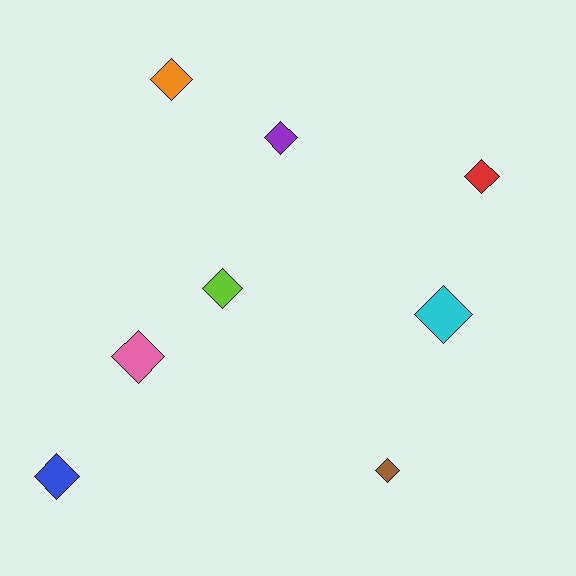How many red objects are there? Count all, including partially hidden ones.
There is 1 red object.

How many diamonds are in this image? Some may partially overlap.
There are 8 diamonds.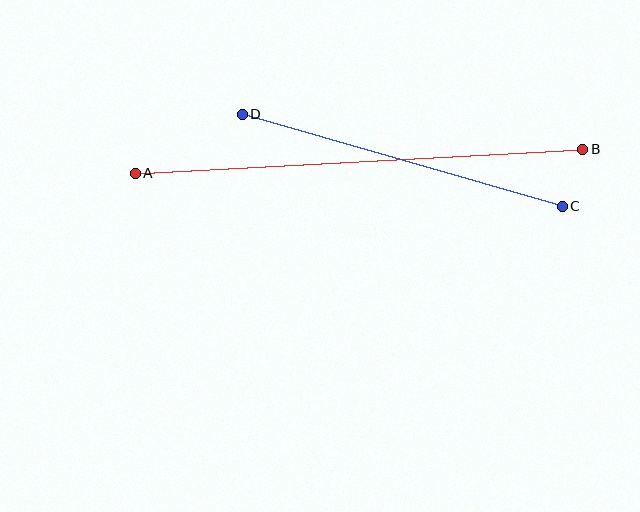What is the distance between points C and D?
The distance is approximately 333 pixels.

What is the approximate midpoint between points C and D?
The midpoint is at approximately (402, 160) pixels.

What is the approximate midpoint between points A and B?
The midpoint is at approximately (359, 161) pixels.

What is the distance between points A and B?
The distance is approximately 448 pixels.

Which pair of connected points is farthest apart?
Points A and B are farthest apart.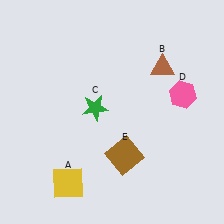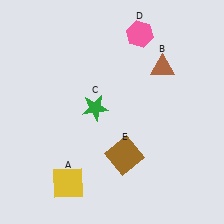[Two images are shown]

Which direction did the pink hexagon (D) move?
The pink hexagon (D) moved up.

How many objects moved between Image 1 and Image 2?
1 object moved between the two images.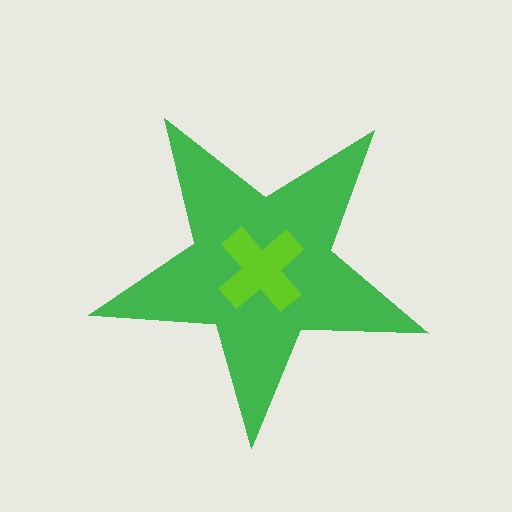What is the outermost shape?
The green star.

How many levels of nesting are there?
2.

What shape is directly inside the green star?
The lime cross.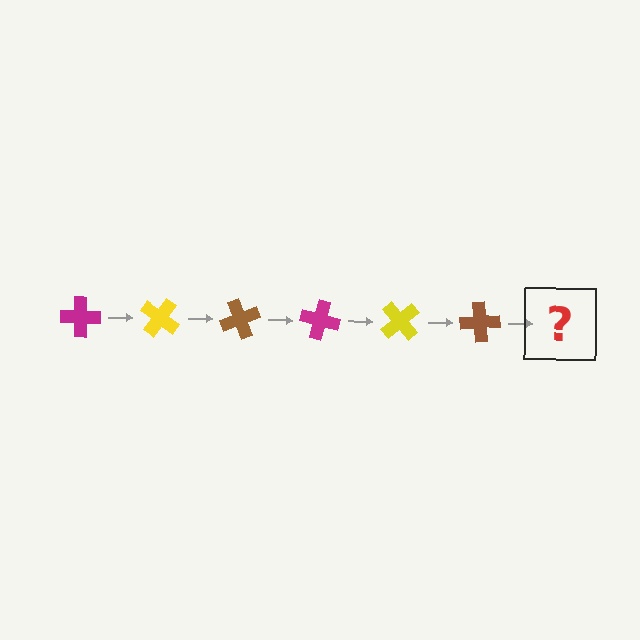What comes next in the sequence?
The next element should be a magenta cross, rotated 210 degrees from the start.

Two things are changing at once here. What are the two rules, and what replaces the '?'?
The two rules are that it rotates 35 degrees each step and the color cycles through magenta, yellow, and brown. The '?' should be a magenta cross, rotated 210 degrees from the start.